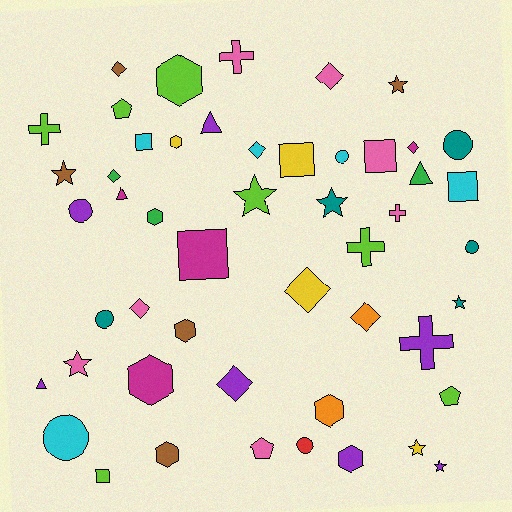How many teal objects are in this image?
There are 5 teal objects.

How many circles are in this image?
There are 7 circles.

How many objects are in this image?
There are 50 objects.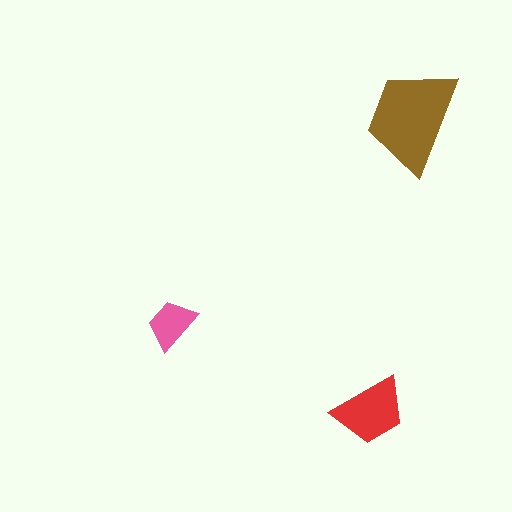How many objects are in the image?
There are 3 objects in the image.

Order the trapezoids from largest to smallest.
the brown one, the red one, the pink one.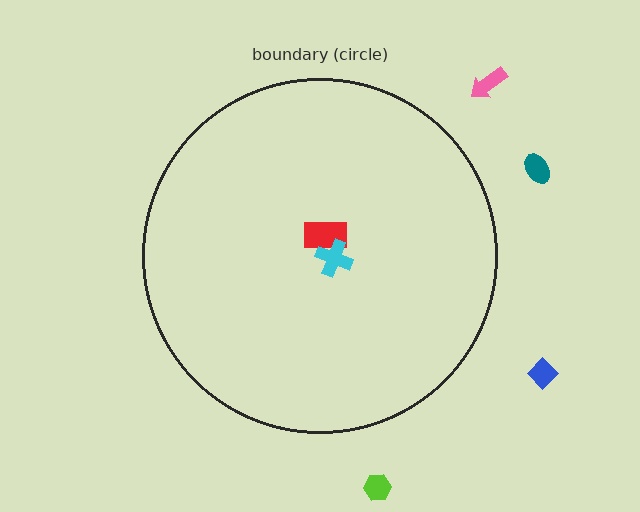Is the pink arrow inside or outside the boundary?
Outside.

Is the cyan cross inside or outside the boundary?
Inside.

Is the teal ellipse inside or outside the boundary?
Outside.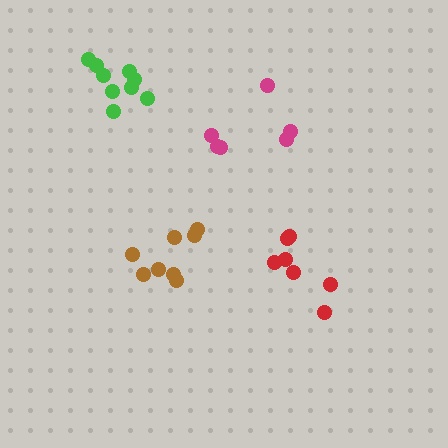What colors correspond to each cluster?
The clusters are colored: brown, red, magenta, green.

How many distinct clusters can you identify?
There are 4 distinct clusters.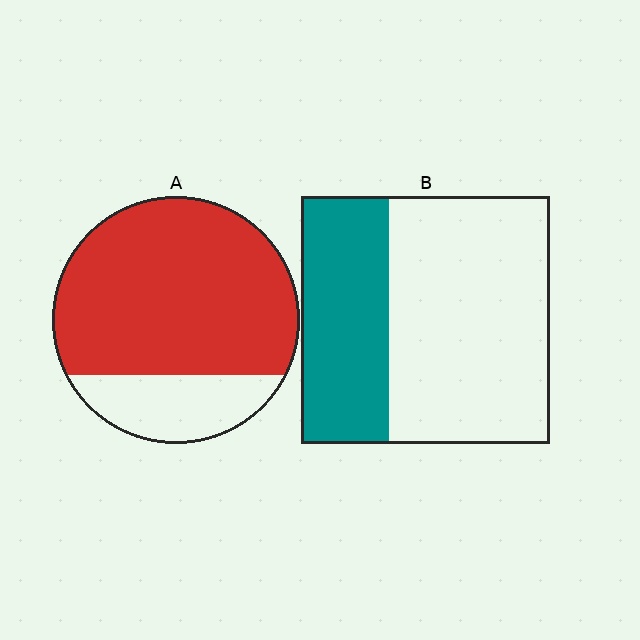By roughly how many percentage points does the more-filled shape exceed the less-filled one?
By roughly 40 percentage points (A over B).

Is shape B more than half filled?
No.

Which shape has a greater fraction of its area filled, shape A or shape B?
Shape A.